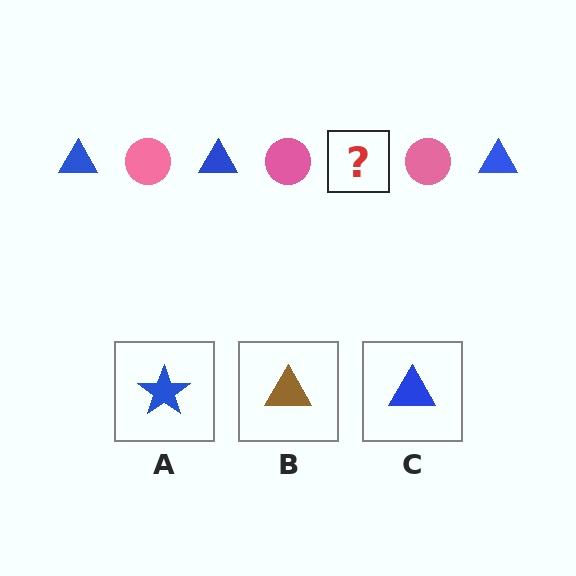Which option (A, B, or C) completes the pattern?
C.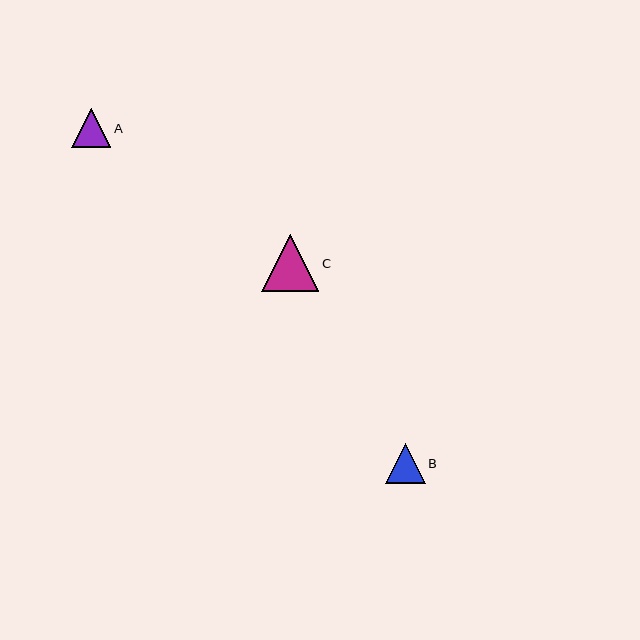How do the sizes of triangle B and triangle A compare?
Triangle B and triangle A are approximately the same size.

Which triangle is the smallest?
Triangle A is the smallest with a size of approximately 39 pixels.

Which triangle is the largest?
Triangle C is the largest with a size of approximately 57 pixels.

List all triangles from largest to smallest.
From largest to smallest: C, B, A.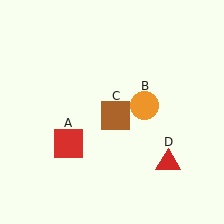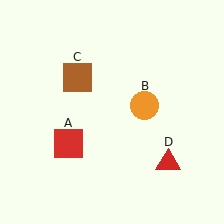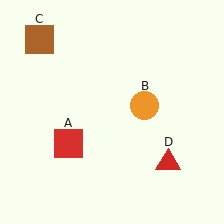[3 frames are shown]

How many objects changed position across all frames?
1 object changed position: brown square (object C).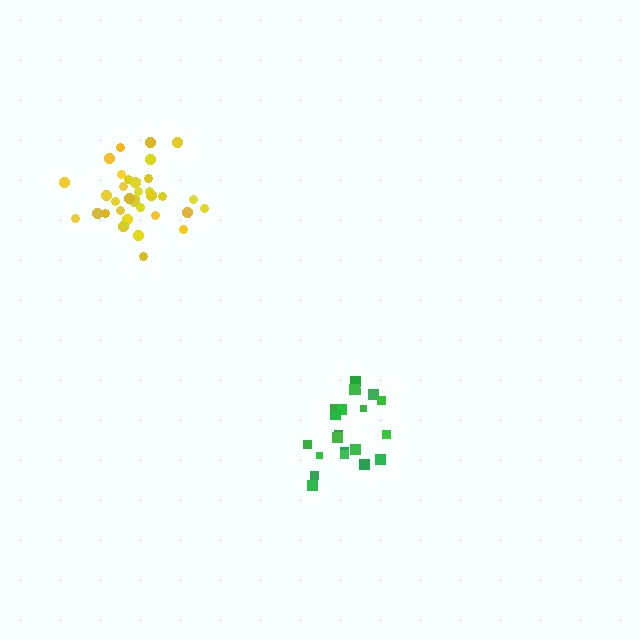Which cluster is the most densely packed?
Yellow.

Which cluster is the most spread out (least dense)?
Green.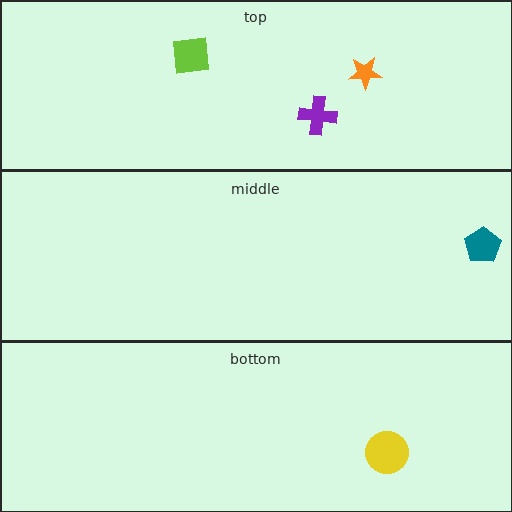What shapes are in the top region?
The orange star, the lime square, the purple cross.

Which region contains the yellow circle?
The bottom region.